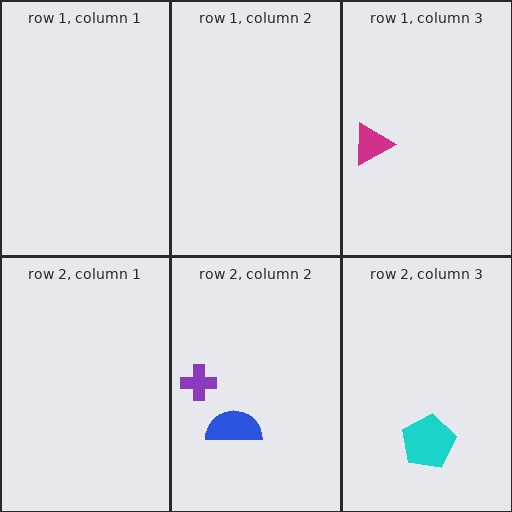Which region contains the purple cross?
The row 2, column 2 region.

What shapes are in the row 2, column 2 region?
The purple cross, the blue semicircle.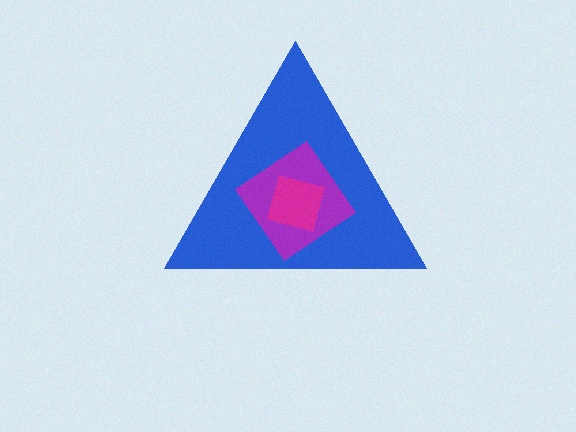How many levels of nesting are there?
3.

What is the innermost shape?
The magenta square.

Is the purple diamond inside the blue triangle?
Yes.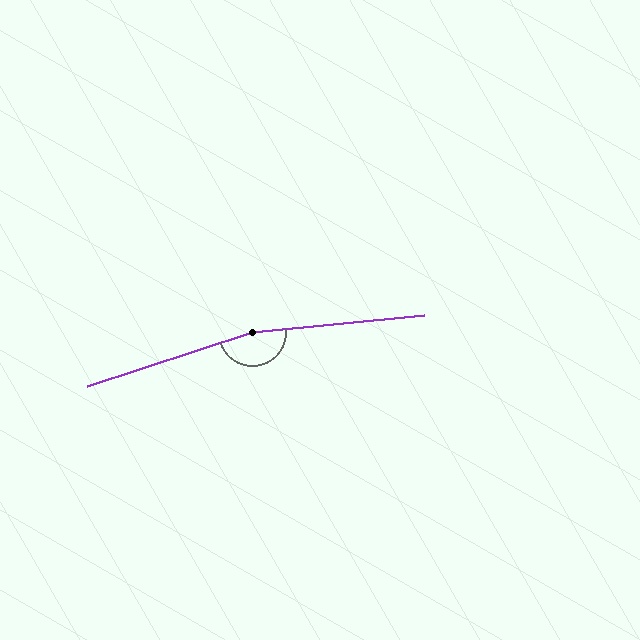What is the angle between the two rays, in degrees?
Approximately 168 degrees.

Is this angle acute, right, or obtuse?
It is obtuse.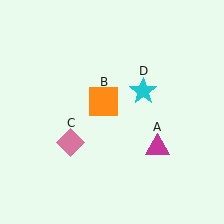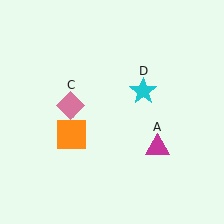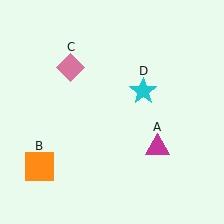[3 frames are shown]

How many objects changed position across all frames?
2 objects changed position: orange square (object B), pink diamond (object C).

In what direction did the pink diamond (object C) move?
The pink diamond (object C) moved up.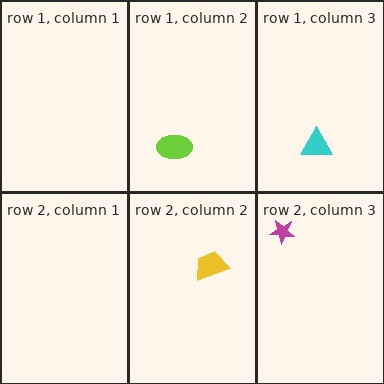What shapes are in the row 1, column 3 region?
The cyan triangle.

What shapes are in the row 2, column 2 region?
The yellow trapezoid.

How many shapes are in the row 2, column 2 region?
1.